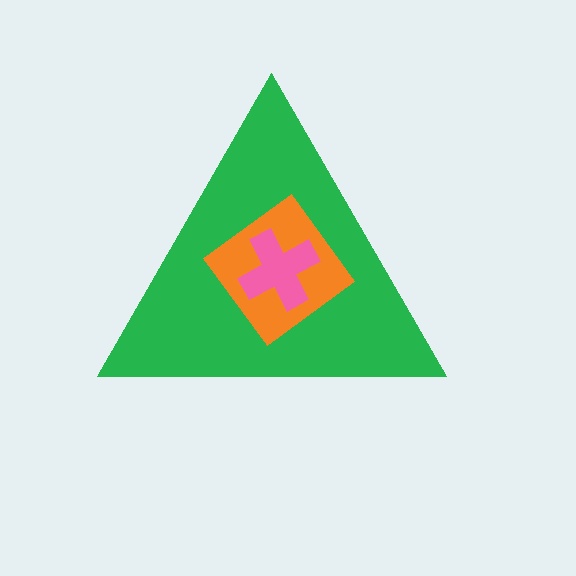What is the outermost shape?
The green triangle.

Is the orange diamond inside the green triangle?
Yes.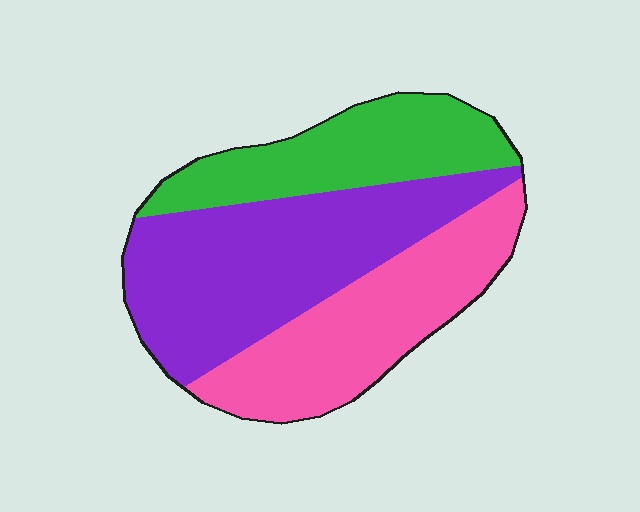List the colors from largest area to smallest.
From largest to smallest: purple, pink, green.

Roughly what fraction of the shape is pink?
Pink takes up between a quarter and a half of the shape.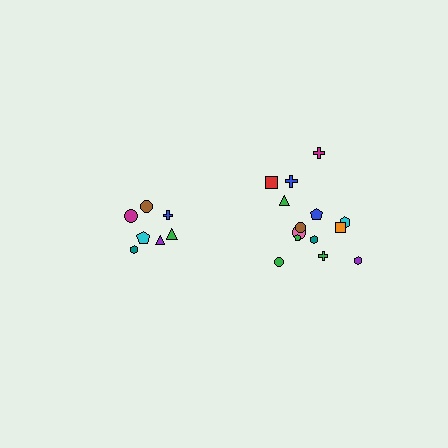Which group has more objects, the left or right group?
The right group.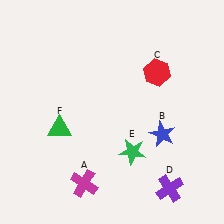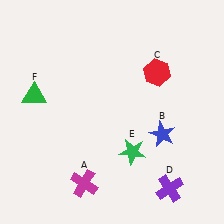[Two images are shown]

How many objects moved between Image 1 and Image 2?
1 object moved between the two images.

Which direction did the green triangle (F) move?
The green triangle (F) moved up.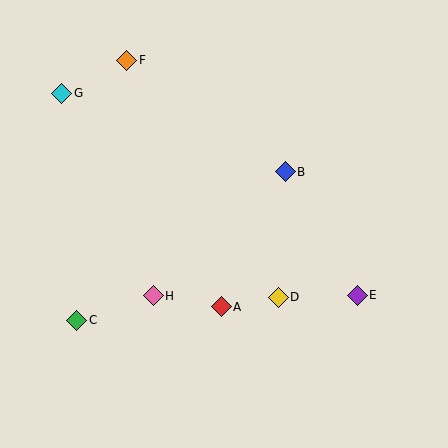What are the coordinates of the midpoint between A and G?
The midpoint between A and G is at (141, 200).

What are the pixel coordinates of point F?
Point F is at (127, 60).